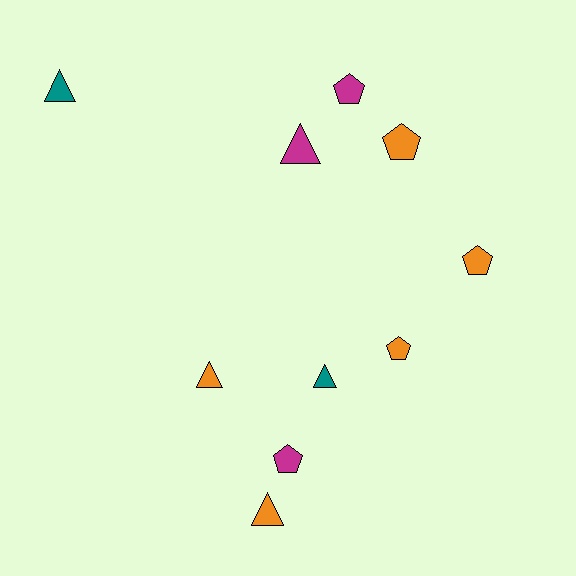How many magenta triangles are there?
There is 1 magenta triangle.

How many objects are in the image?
There are 10 objects.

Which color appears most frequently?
Orange, with 5 objects.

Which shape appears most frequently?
Triangle, with 5 objects.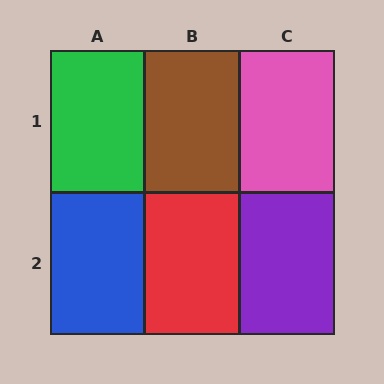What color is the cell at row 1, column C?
Pink.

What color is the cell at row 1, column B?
Brown.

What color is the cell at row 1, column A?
Green.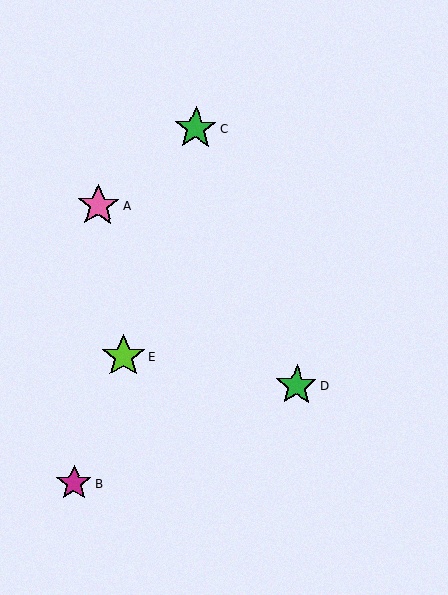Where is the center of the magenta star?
The center of the magenta star is at (74, 483).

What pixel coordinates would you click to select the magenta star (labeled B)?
Click at (74, 483) to select the magenta star B.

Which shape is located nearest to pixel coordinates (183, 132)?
The green star (labeled C) at (196, 128) is nearest to that location.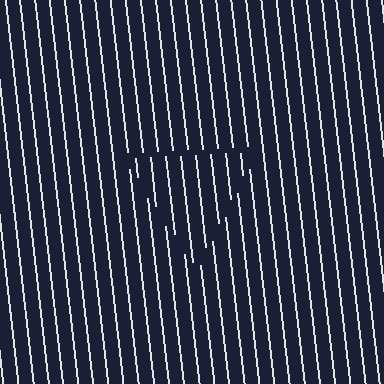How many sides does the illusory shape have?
3 sides — the line-ends trace a triangle.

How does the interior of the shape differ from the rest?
The interior of the shape contains the same grating, shifted by half a period — the contour is defined by the phase discontinuity where line-ends from the inner and outer gratings abut.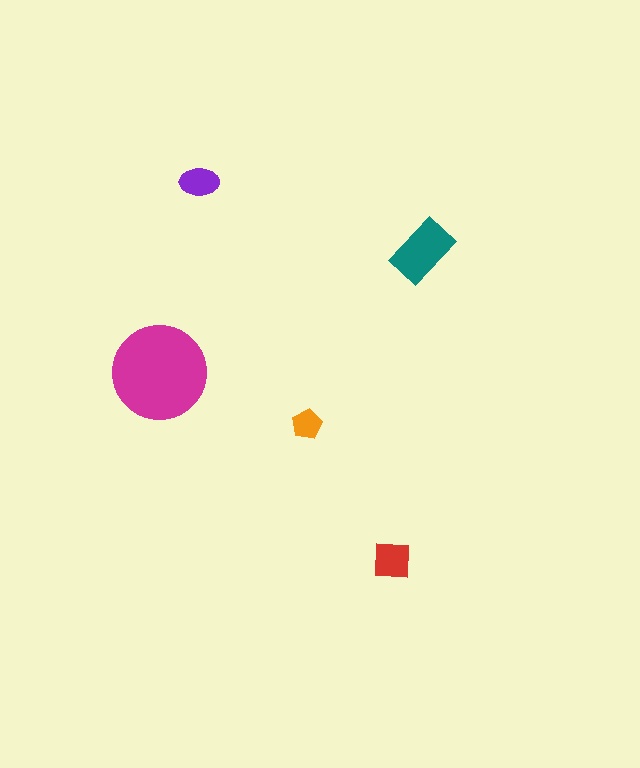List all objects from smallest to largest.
The orange pentagon, the purple ellipse, the red square, the teal rectangle, the magenta circle.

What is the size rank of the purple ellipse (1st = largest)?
4th.